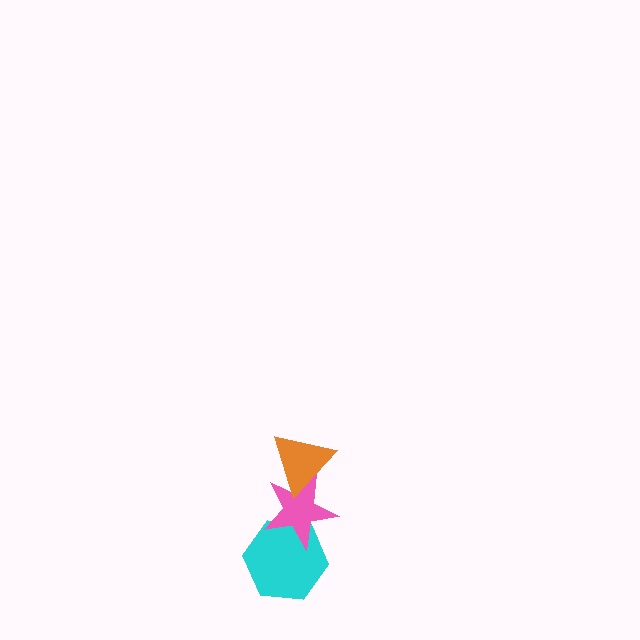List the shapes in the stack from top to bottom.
From top to bottom: the orange triangle, the pink star, the cyan hexagon.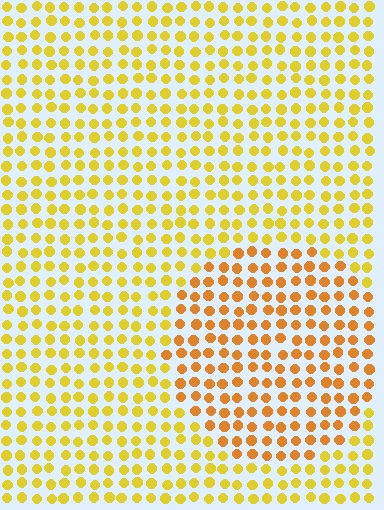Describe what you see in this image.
The image is filled with small yellow elements in a uniform arrangement. A circle-shaped region is visible where the elements are tinted to a slightly different hue, forming a subtle color boundary.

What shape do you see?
I see a circle.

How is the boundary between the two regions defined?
The boundary is defined purely by a slight shift in hue (about 25 degrees). Spacing, size, and orientation are identical on both sides.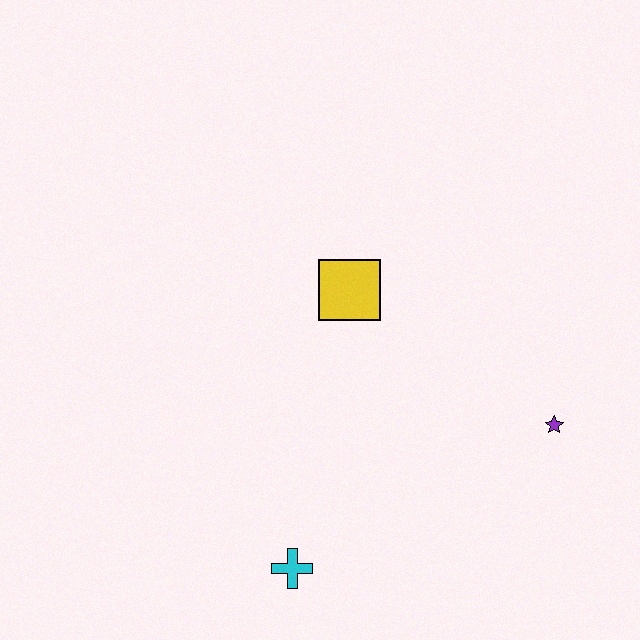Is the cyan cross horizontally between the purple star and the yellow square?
No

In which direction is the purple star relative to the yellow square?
The purple star is to the right of the yellow square.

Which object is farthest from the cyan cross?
The purple star is farthest from the cyan cross.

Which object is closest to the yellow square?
The purple star is closest to the yellow square.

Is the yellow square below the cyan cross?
No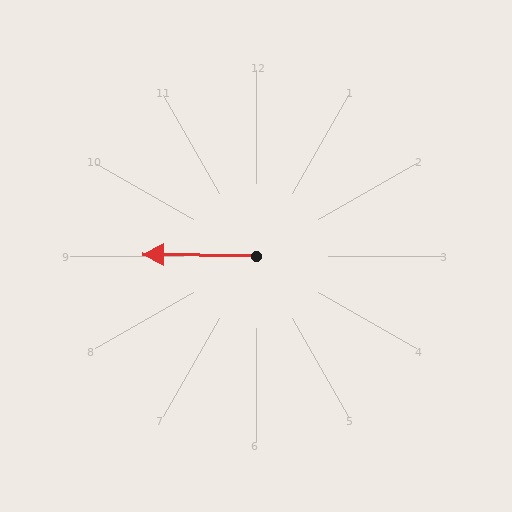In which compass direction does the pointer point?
West.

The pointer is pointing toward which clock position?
Roughly 9 o'clock.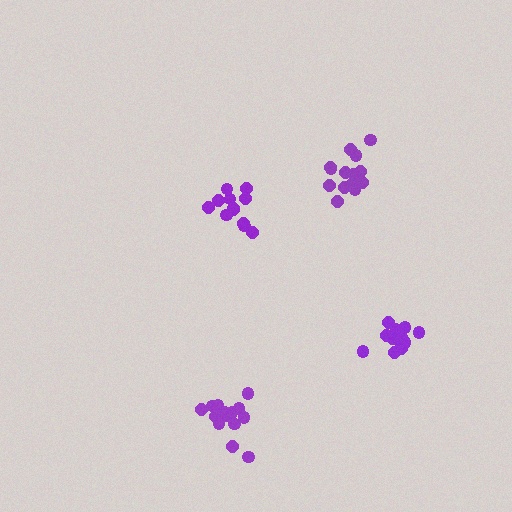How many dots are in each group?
Group 1: 16 dots, Group 2: 15 dots, Group 3: 13 dots, Group 4: 15 dots (59 total).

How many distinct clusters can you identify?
There are 4 distinct clusters.